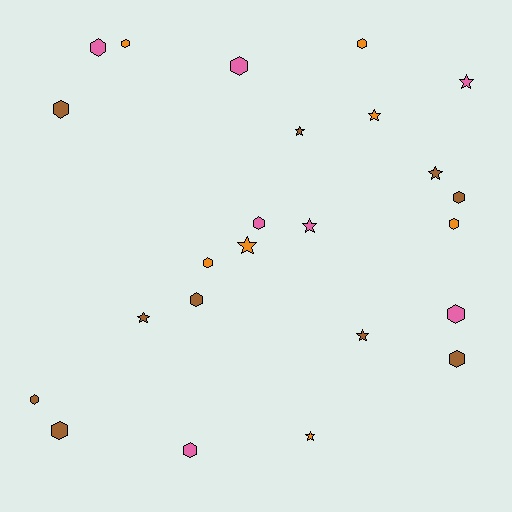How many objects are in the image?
There are 24 objects.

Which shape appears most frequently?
Hexagon, with 15 objects.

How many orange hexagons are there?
There are 4 orange hexagons.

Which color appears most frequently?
Brown, with 10 objects.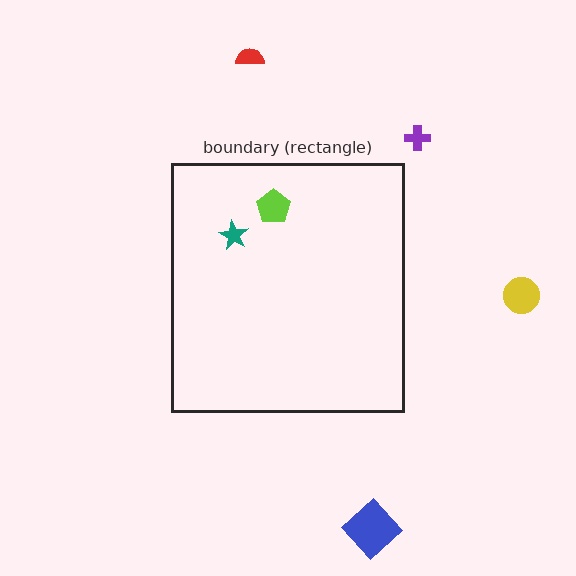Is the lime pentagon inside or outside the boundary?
Inside.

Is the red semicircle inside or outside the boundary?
Outside.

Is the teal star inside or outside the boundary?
Inside.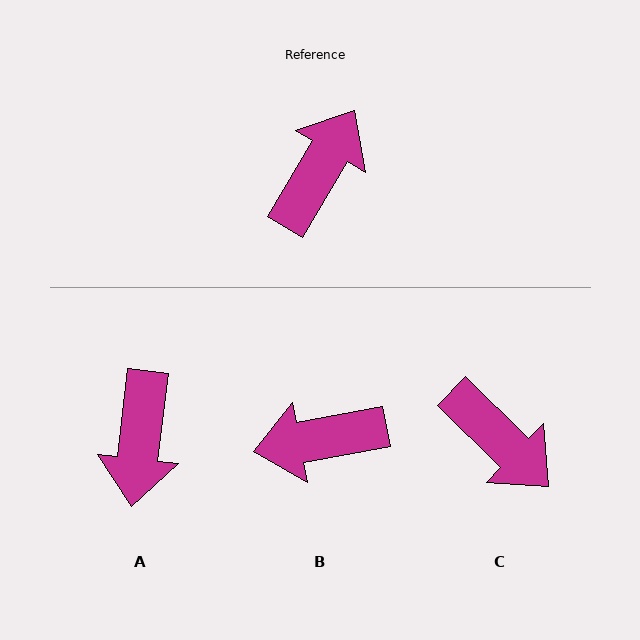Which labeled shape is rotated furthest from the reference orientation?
A, about 156 degrees away.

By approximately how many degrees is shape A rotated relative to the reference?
Approximately 156 degrees clockwise.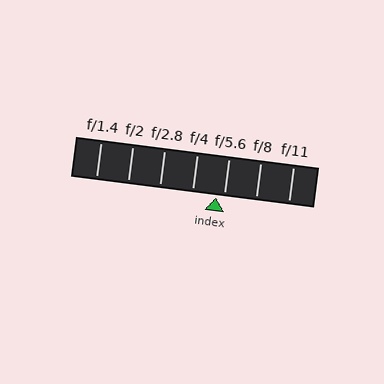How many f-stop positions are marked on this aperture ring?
There are 7 f-stop positions marked.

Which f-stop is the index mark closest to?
The index mark is closest to f/5.6.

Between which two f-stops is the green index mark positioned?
The index mark is between f/4 and f/5.6.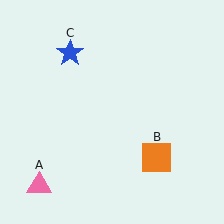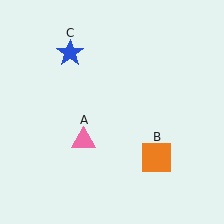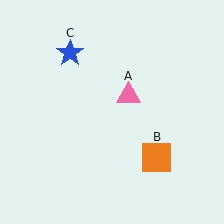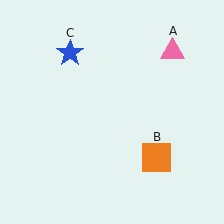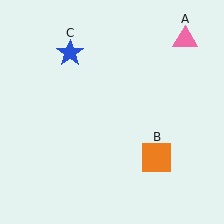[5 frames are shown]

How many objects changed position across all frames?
1 object changed position: pink triangle (object A).